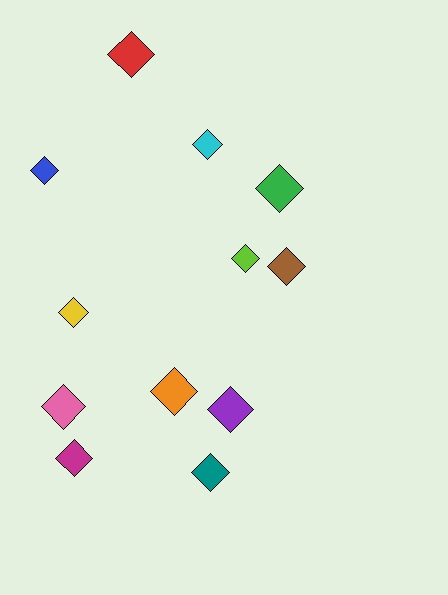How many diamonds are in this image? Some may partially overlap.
There are 12 diamonds.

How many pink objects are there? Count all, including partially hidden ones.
There is 1 pink object.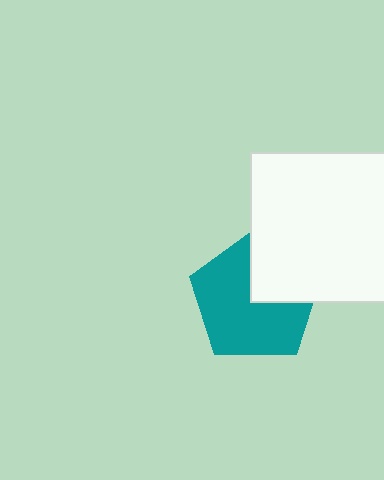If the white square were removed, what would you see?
You would see the complete teal pentagon.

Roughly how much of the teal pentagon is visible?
Most of it is visible (roughly 68%).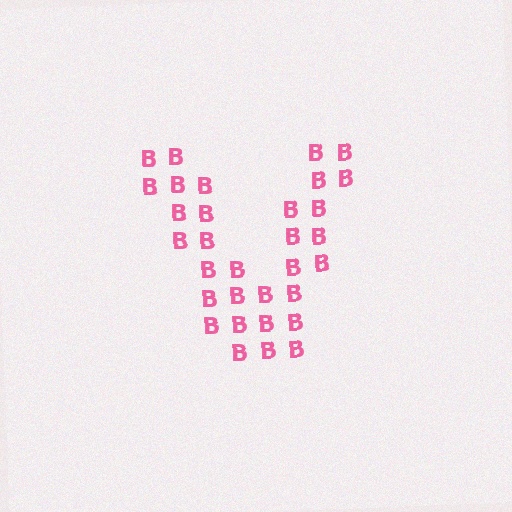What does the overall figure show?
The overall figure shows the letter V.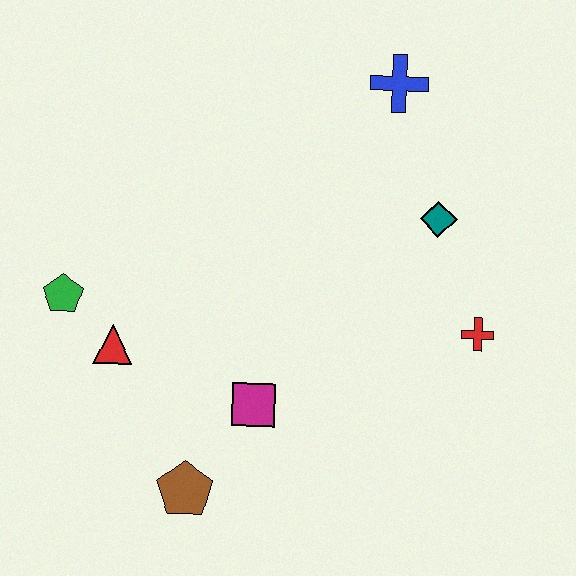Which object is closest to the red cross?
The teal diamond is closest to the red cross.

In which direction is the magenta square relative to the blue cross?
The magenta square is below the blue cross.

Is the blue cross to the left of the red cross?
Yes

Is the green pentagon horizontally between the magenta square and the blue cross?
No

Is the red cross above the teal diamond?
No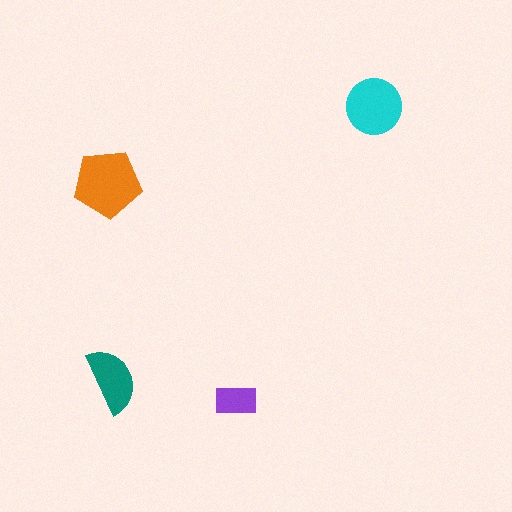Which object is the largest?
The orange pentagon.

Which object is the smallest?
The purple rectangle.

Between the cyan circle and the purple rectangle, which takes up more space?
The cyan circle.